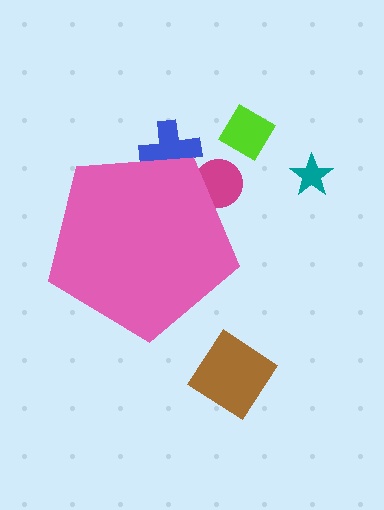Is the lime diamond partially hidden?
No, the lime diamond is fully visible.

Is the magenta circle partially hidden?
Yes, the magenta circle is partially hidden behind the pink pentagon.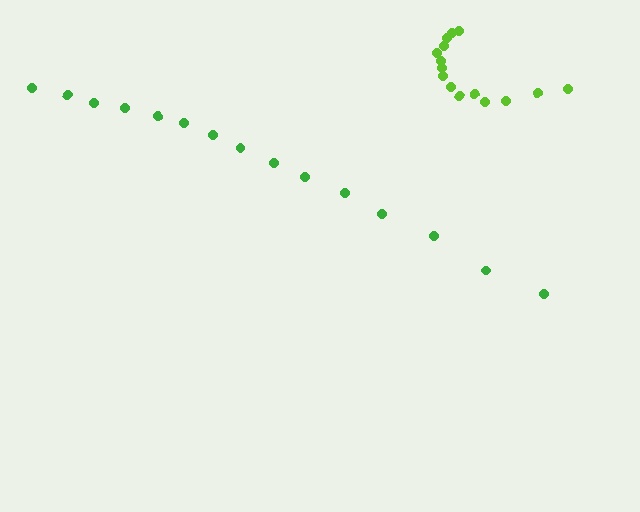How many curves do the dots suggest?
There are 2 distinct paths.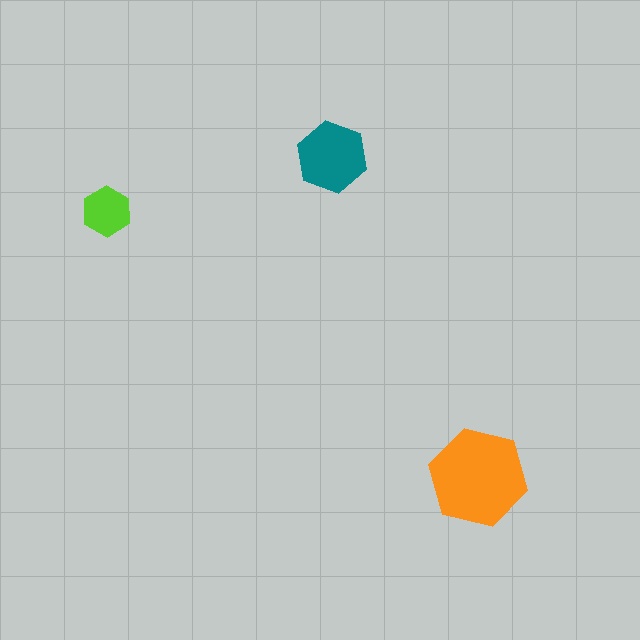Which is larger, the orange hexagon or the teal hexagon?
The orange one.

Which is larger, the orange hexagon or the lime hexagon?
The orange one.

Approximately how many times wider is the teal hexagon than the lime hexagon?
About 1.5 times wider.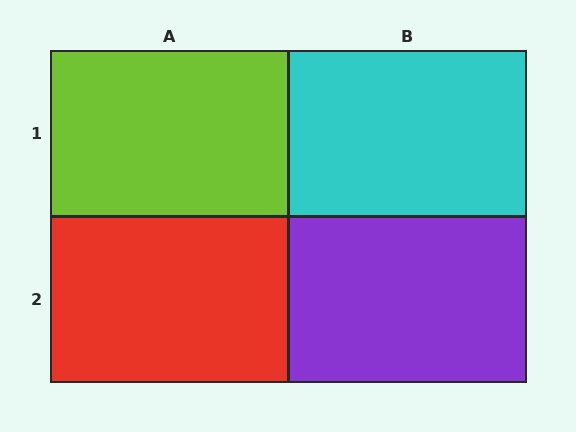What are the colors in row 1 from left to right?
Lime, cyan.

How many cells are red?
1 cell is red.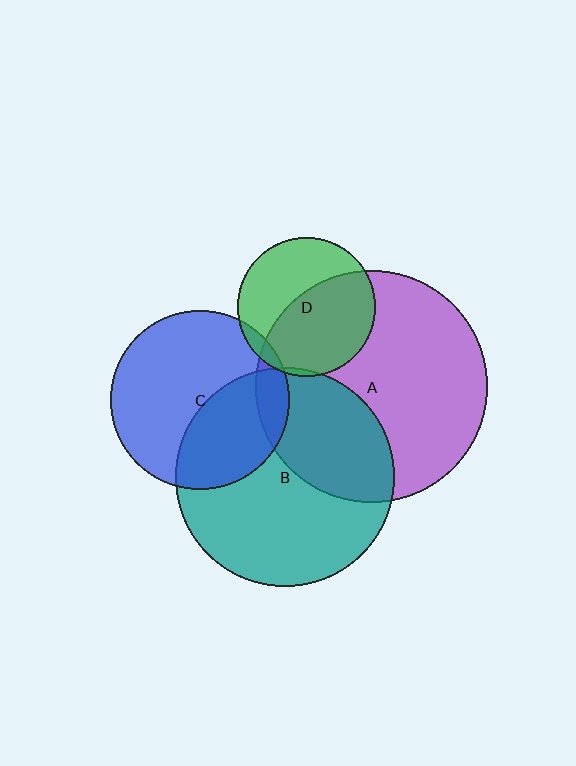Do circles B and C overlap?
Yes.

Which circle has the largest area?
Circle A (purple).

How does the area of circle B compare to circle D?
Approximately 2.5 times.